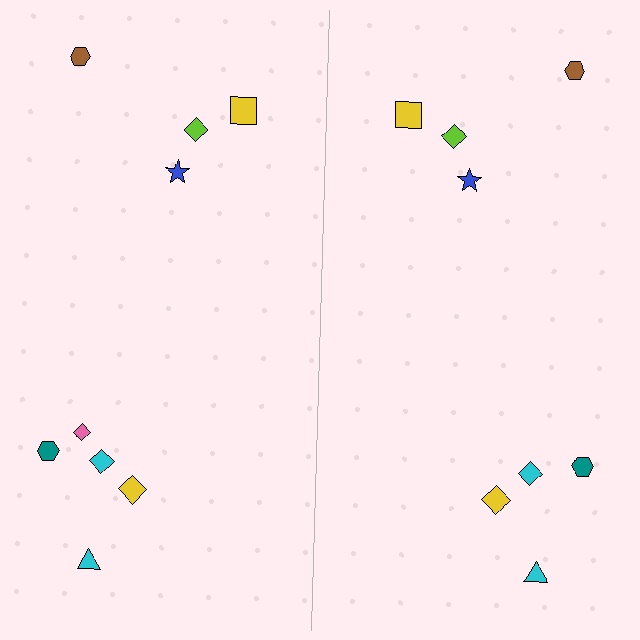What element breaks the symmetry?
A pink diamond is missing from the right side.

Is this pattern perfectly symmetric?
No, the pattern is not perfectly symmetric. A pink diamond is missing from the right side.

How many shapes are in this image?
There are 17 shapes in this image.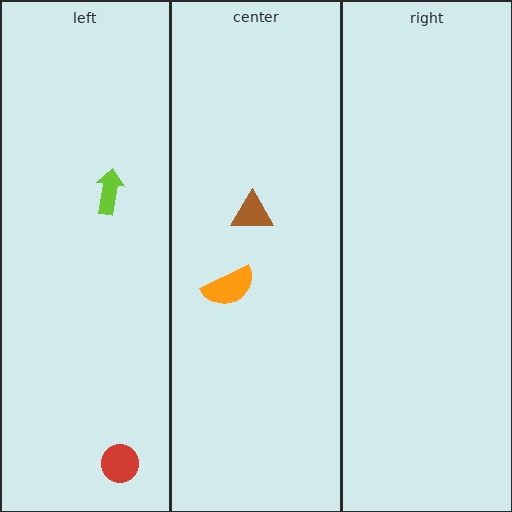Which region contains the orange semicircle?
The center region.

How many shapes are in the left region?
2.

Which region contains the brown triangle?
The center region.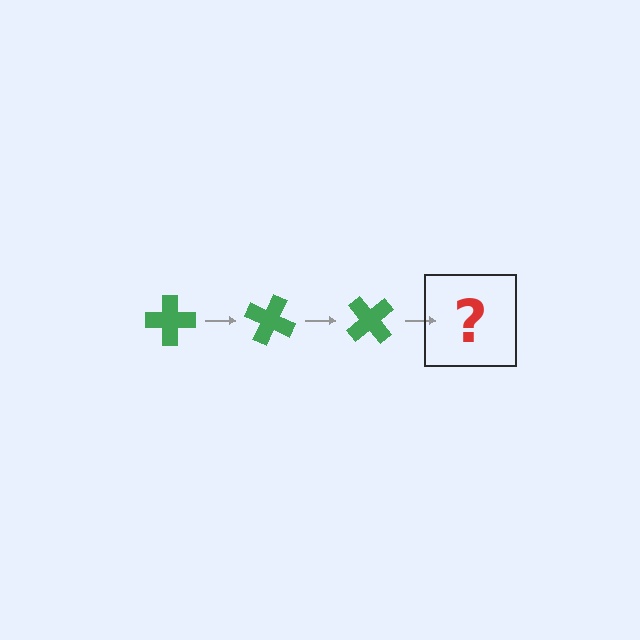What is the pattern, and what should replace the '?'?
The pattern is that the cross rotates 25 degrees each step. The '?' should be a green cross rotated 75 degrees.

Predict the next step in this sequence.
The next step is a green cross rotated 75 degrees.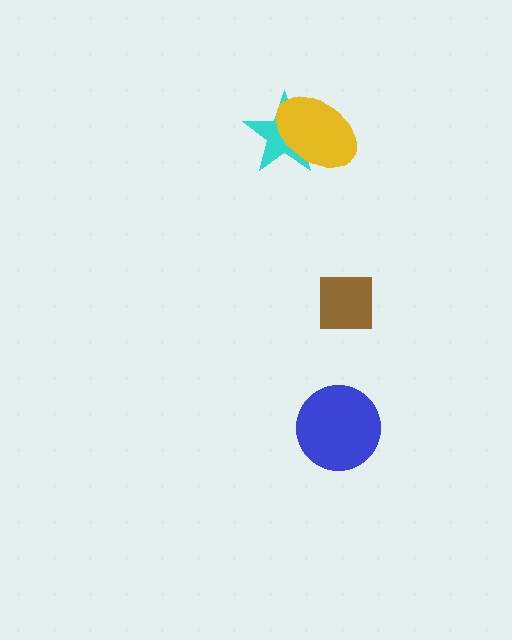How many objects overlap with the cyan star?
1 object overlaps with the cyan star.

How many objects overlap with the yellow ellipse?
1 object overlaps with the yellow ellipse.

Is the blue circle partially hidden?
No, no other shape covers it.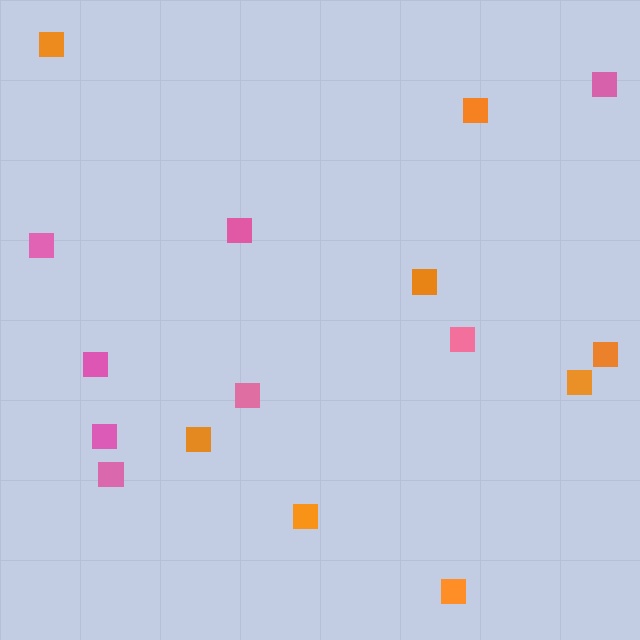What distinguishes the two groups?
There are 2 groups: one group of pink squares (8) and one group of orange squares (8).